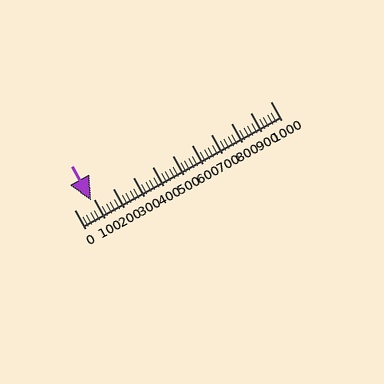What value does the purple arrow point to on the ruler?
The purple arrow points to approximately 86.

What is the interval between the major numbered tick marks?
The major tick marks are spaced 100 units apart.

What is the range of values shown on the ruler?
The ruler shows values from 0 to 1000.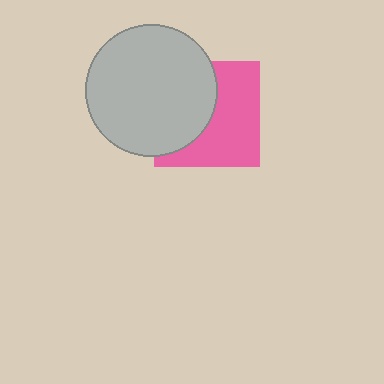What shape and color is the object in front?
The object in front is a light gray circle.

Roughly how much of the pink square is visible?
About half of it is visible (roughly 54%).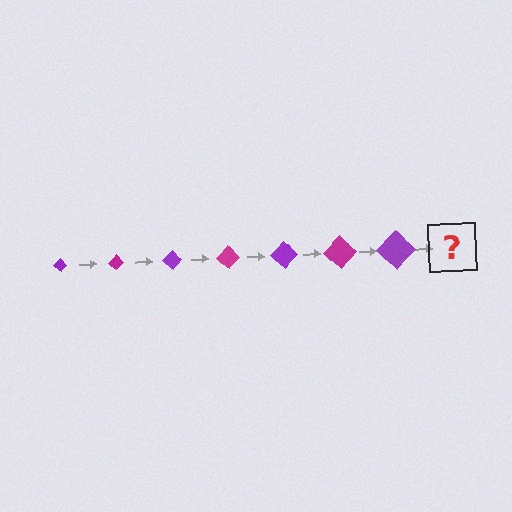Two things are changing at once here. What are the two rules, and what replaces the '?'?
The two rules are that the diamond grows larger each step and the color cycles through purple and magenta. The '?' should be a magenta diamond, larger than the previous one.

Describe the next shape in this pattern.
It should be a magenta diamond, larger than the previous one.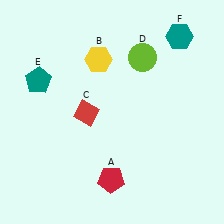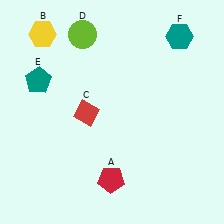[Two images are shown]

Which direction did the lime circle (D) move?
The lime circle (D) moved left.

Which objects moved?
The objects that moved are: the yellow hexagon (B), the lime circle (D).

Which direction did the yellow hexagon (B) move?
The yellow hexagon (B) moved left.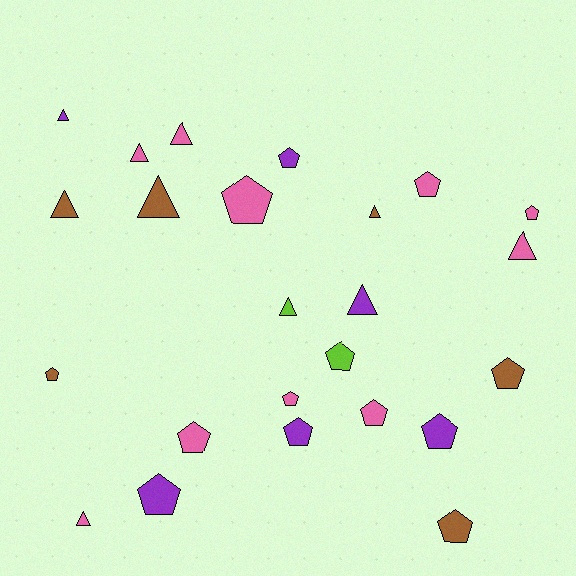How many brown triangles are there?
There are 3 brown triangles.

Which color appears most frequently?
Pink, with 10 objects.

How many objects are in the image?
There are 24 objects.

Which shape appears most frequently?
Pentagon, with 14 objects.